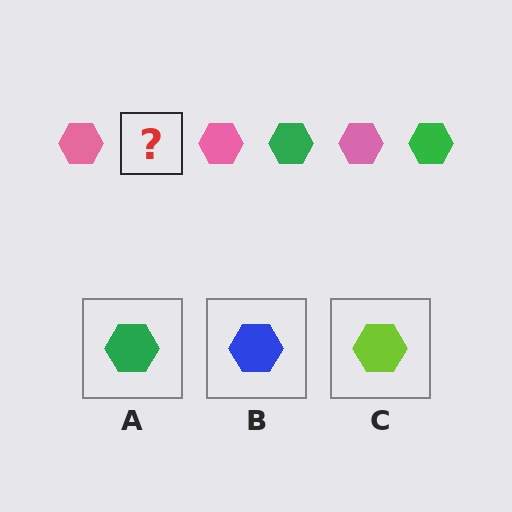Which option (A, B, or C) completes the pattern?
A.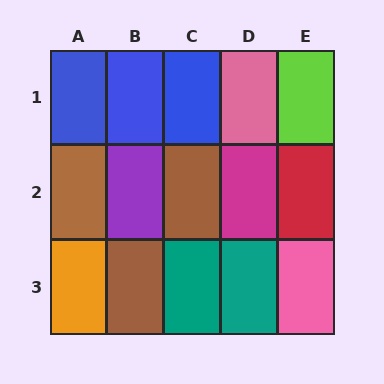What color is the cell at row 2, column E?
Red.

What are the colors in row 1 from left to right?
Blue, blue, blue, pink, lime.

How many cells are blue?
3 cells are blue.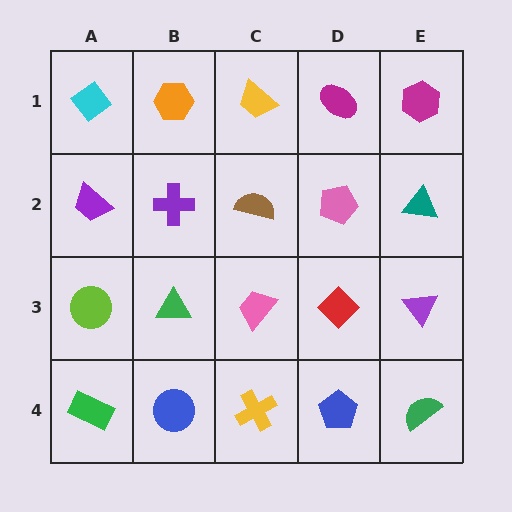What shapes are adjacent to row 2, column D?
A magenta ellipse (row 1, column D), a red diamond (row 3, column D), a brown semicircle (row 2, column C), a teal triangle (row 2, column E).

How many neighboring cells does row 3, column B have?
4.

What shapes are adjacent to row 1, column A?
A purple trapezoid (row 2, column A), an orange hexagon (row 1, column B).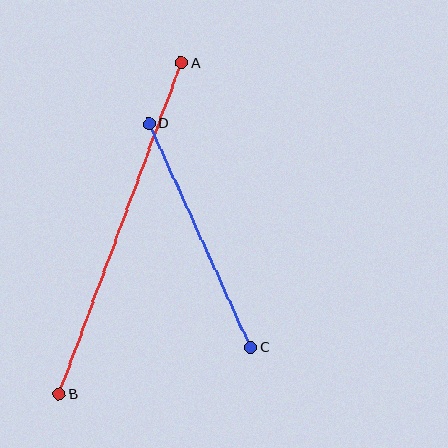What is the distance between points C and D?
The distance is approximately 246 pixels.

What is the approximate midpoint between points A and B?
The midpoint is at approximately (121, 229) pixels.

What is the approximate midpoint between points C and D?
The midpoint is at approximately (200, 236) pixels.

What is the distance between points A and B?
The distance is approximately 353 pixels.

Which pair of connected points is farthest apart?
Points A and B are farthest apart.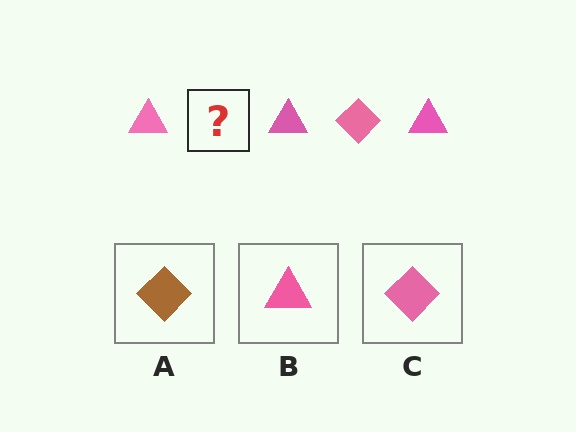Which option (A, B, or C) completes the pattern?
C.